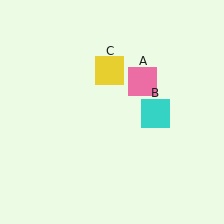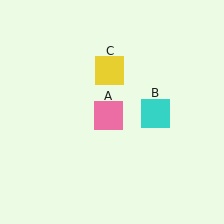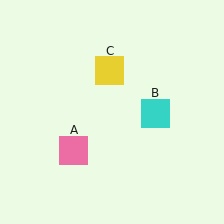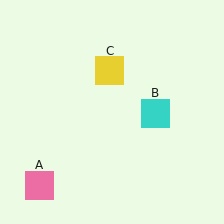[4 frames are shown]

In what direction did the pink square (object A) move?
The pink square (object A) moved down and to the left.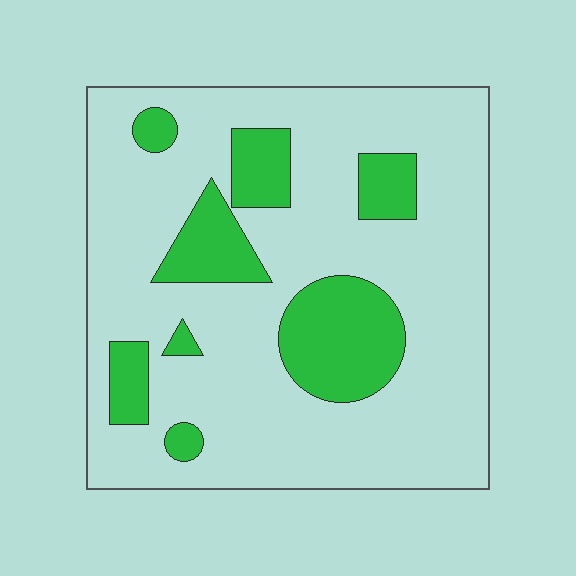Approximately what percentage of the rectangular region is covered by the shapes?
Approximately 20%.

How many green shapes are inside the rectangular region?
8.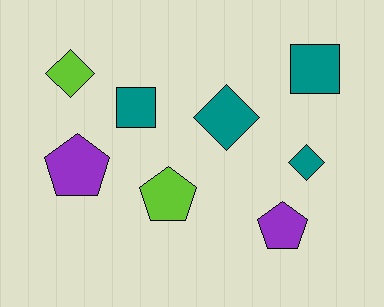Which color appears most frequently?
Teal, with 4 objects.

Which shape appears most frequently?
Diamond, with 3 objects.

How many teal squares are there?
There are 2 teal squares.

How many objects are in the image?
There are 8 objects.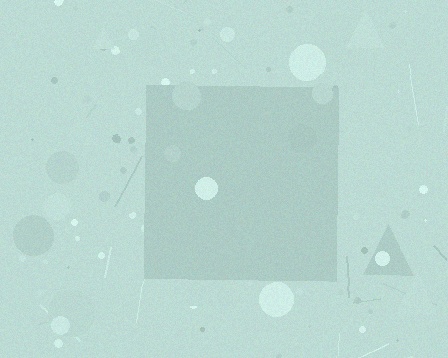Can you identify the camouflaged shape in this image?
The camouflaged shape is a square.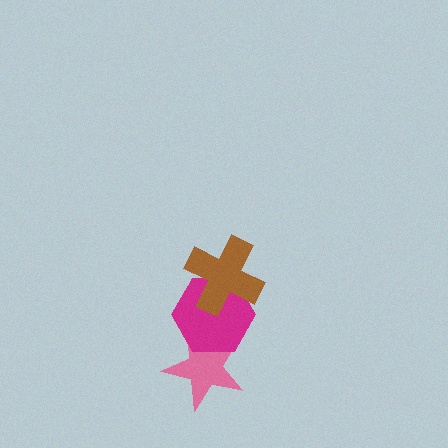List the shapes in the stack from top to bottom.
From top to bottom: the brown cross, the magenta hexagon, the pink star.